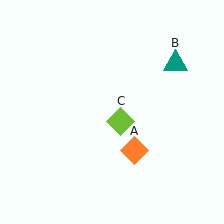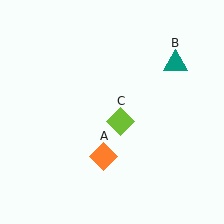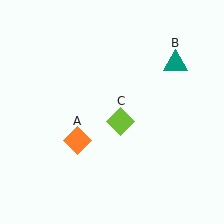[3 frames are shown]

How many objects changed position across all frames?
1 object changed position: orange diamond (object A).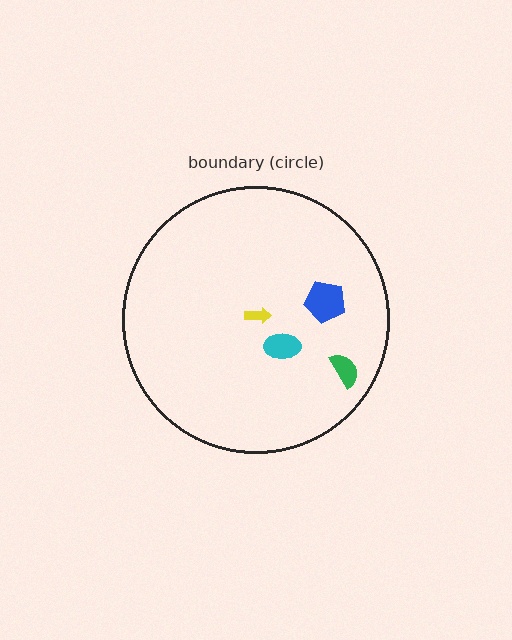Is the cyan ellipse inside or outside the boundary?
Inside.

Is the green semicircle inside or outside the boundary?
Inside.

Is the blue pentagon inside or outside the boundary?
Inside.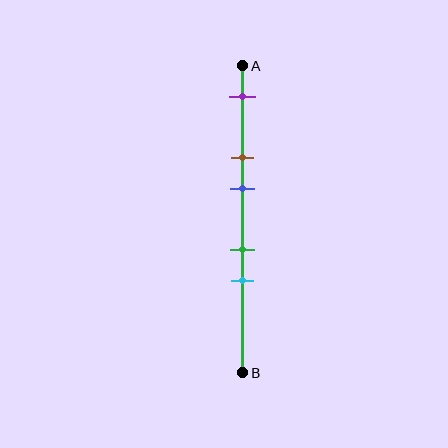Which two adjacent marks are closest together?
The green and cyan marks are the closest adjacent pair.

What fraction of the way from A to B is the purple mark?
The purple mark is approximately 10% (0.1) of the way from A to B.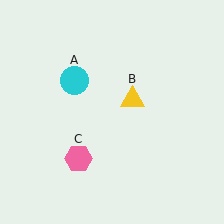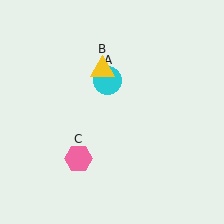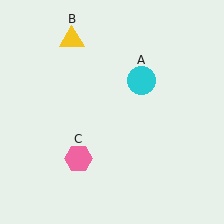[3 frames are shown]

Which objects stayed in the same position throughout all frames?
Pink hexagon (object C) remained stationary.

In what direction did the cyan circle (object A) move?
The cyan circle (object A) moved right.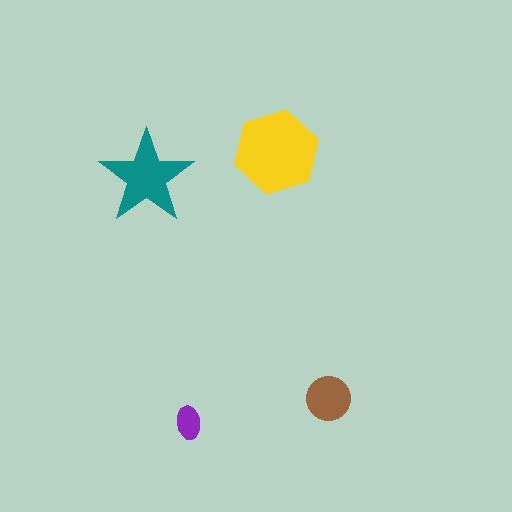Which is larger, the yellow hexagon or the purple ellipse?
The yellow hexagon.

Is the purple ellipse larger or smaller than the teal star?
Smaller.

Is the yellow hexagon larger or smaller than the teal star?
Larger.